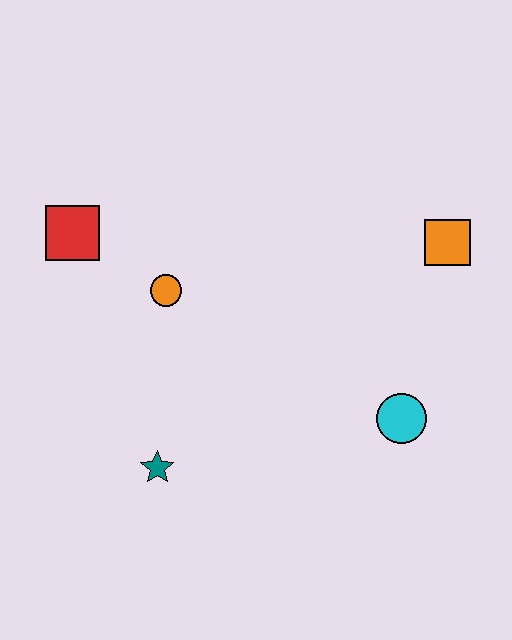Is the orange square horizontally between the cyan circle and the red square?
No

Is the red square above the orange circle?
Yes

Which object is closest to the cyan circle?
The orange square is closest to the cyan circle.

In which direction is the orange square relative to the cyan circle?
The orange square is above the cyan circle.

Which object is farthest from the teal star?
The orange square is farthest from the teal star.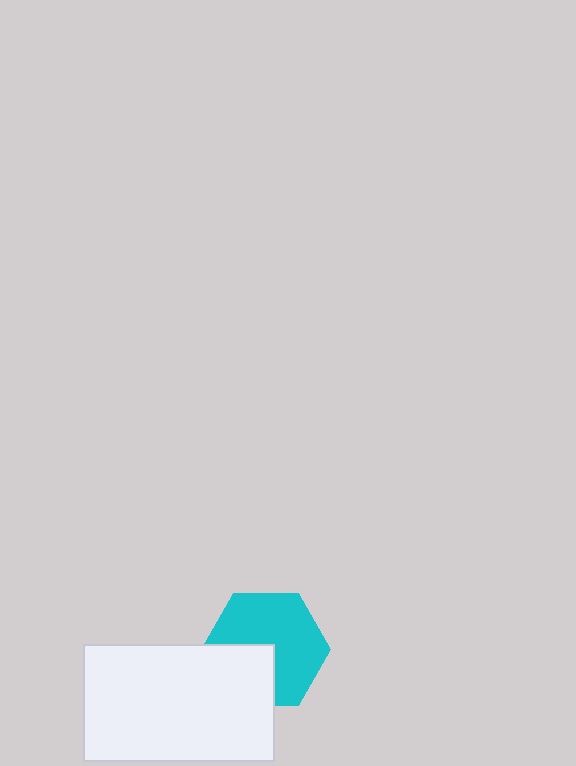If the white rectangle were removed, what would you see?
You would see the complete cyan hexagon.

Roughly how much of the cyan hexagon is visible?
Most of it is visible (roughly 66%).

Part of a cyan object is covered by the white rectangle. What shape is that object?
It is a hexagon.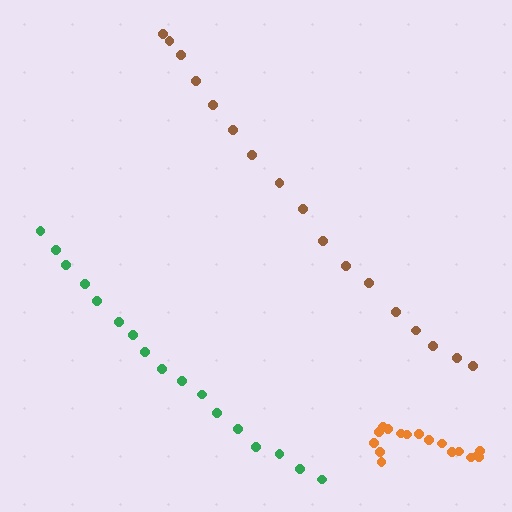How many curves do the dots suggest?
There are 3 distinct paths.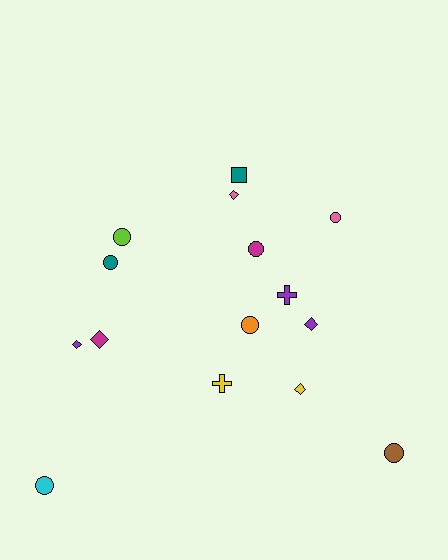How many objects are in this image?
There are 15 objects.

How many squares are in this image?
There is 1 square.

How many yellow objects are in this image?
There are 2 yellow objects.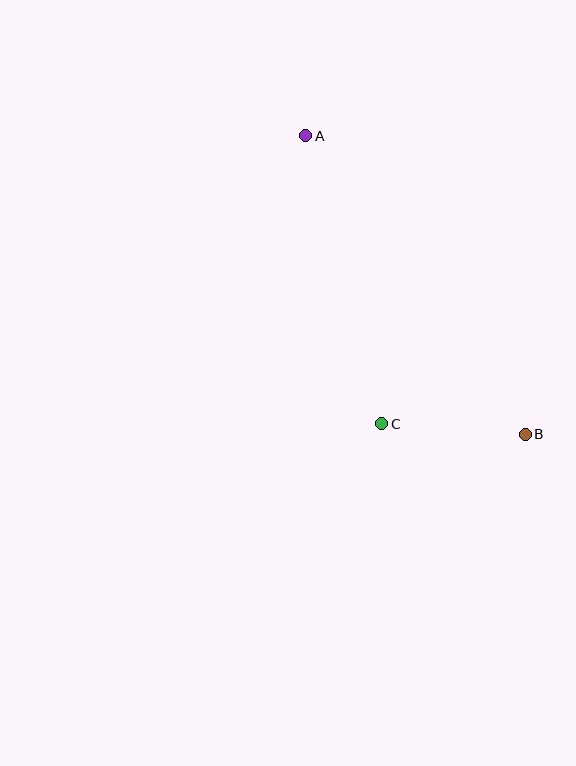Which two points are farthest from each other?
Points A and B are farthest from each other.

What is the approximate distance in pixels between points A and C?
The distance between A and C is approximately 298 pixels.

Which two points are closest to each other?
Points B and C are closest to each other.